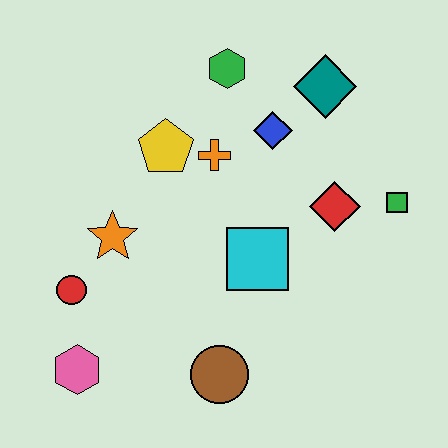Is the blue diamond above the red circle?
Yes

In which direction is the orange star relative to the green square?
The orange star is to the left of the green square.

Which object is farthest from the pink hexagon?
The teal diamond is farthest from the pink hexagon.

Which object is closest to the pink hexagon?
The red circle is closest to the pink hexagon.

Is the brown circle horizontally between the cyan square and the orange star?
Yes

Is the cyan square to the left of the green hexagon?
No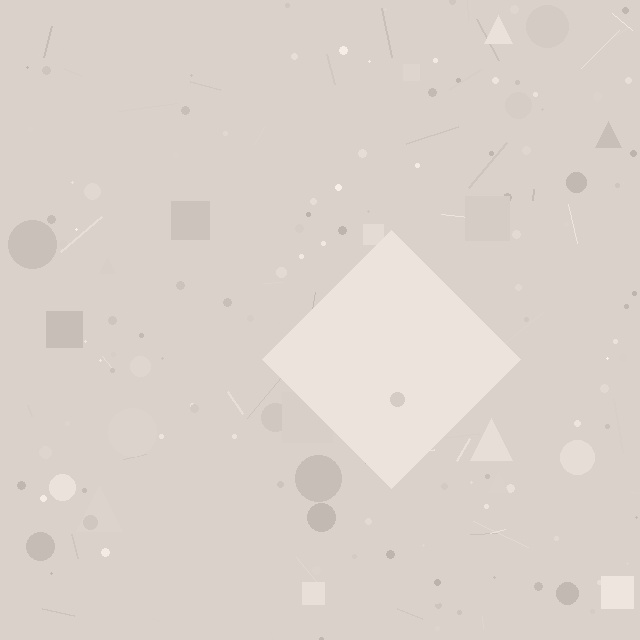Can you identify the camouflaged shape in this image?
The camouflaged shape is a diamond.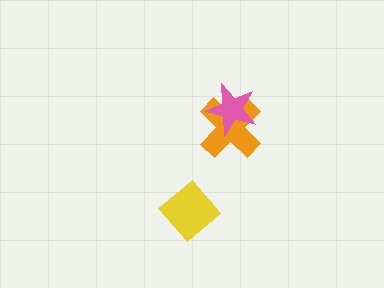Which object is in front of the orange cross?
The pink star is in front of the orange cross.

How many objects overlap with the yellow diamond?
0 objects overlap with the yellow diamond.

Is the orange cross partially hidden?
Yes, it is partially covered by another shape.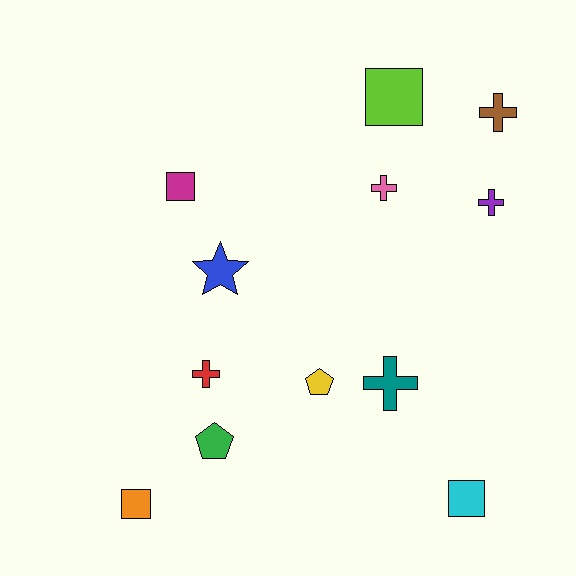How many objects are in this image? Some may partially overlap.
There are 12 objects.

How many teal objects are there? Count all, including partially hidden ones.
There is 1 teal object.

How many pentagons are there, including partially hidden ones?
There are 2 pentagons.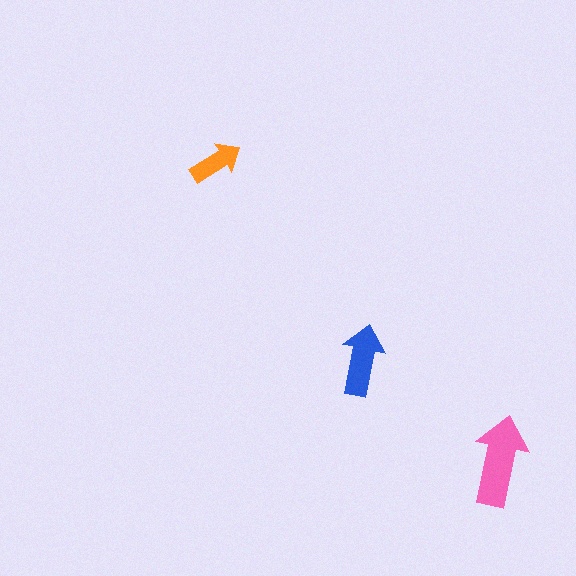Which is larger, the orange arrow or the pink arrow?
The pink one.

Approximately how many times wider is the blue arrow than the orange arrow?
About 1.5 times wider.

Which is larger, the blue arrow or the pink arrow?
The pink one.